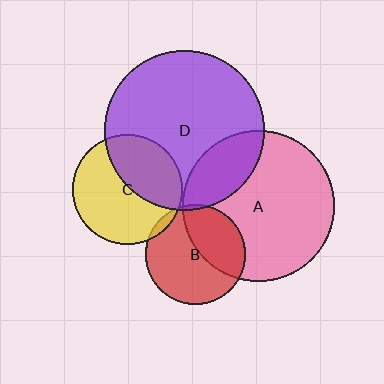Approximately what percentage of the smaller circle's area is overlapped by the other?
Approximately 40%.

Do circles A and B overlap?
Yes.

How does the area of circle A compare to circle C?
Approximately 1.9 times.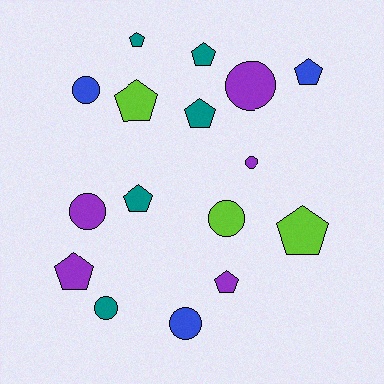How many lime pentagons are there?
There are 2 lime pentagons.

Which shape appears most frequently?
Pentagon, with 9 objects.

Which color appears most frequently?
Purple, with 5 objects.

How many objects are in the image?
There are 16 objects.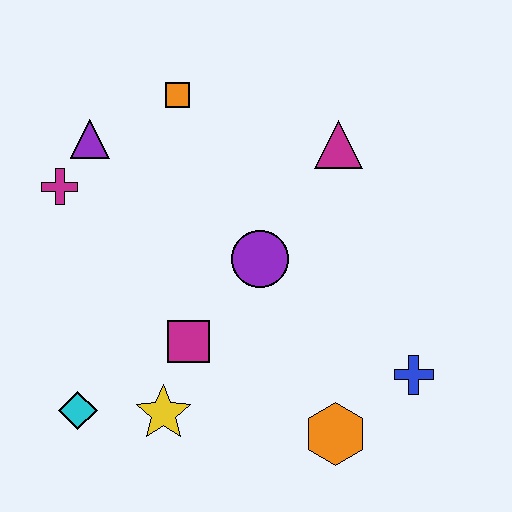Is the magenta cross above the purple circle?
Yes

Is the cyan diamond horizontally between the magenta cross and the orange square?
Yes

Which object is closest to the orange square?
The purple triangle is closest to the orange square.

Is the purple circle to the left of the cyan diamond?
No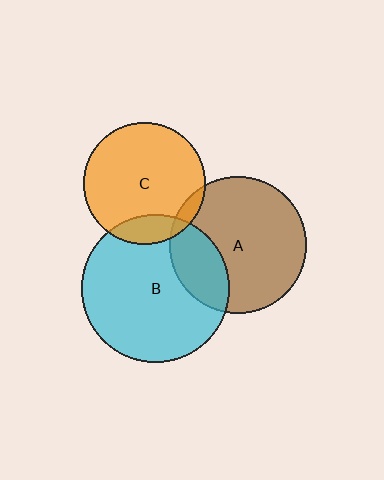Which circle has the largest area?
Circle B (cyan).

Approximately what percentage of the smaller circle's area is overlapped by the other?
Approximately 25%.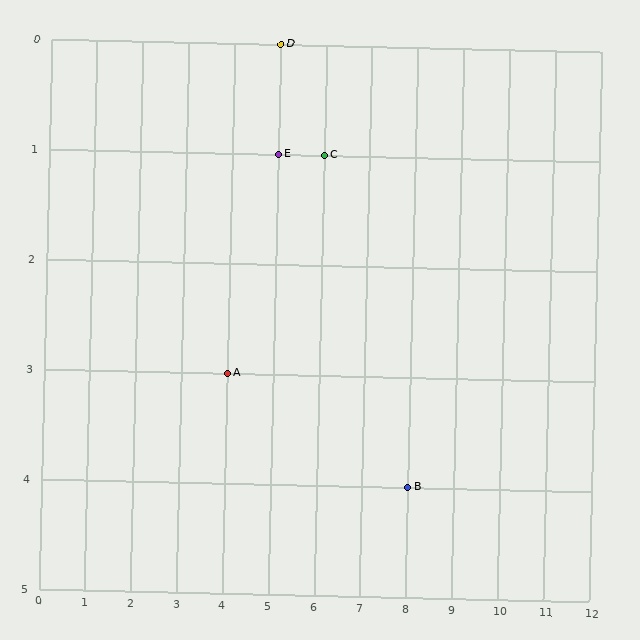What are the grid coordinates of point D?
Point D is at grid coordinates (5, 0).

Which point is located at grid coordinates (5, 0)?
Point D is at (5, 0).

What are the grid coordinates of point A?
Point A is at grid coordinates (4, 3).